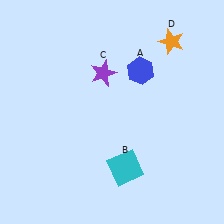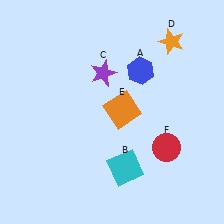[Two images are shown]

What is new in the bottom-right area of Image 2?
A red circle (F) was added in the bottom-right area of Image 2.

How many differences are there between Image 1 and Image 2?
There are 2 differences between the two images.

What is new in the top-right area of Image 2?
An orange square (E) was added in the top-right area of Image 2.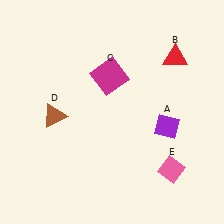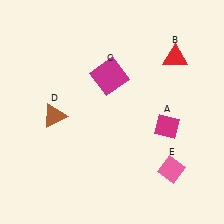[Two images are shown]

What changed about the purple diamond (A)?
In Image 1, A is purple. In Image 2, it changed to magenta.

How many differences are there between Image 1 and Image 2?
There is 1 difference between the two images.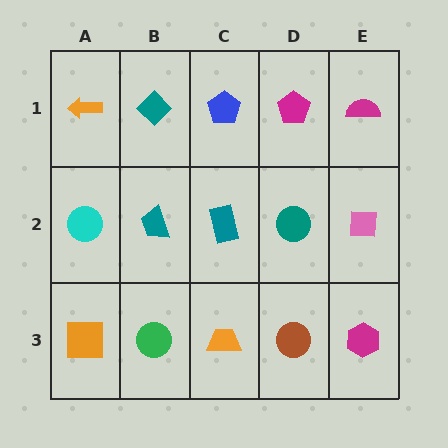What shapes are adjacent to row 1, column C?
A teal rectangle (row 2, column C), a teal diamond (row 1, column B), a magenta pentagon (row 1, column D).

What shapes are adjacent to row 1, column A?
A cyan circle (row 2, column A), a teal diamond (row 1, column B).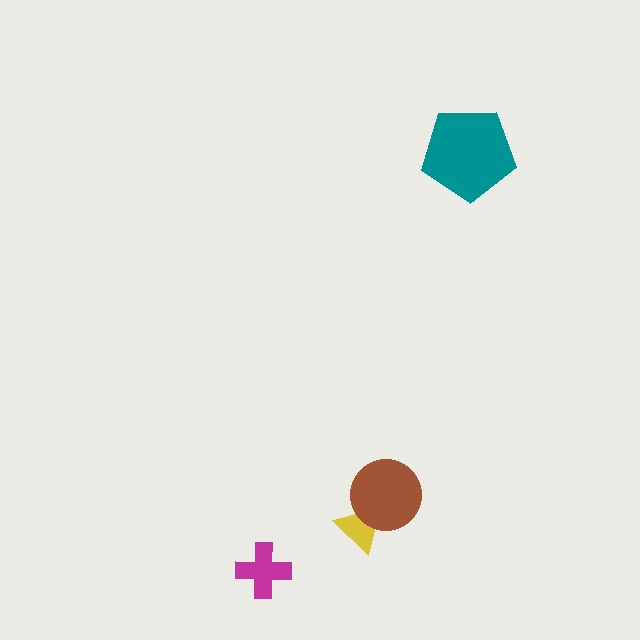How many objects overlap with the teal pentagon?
0 objects overlap with the teal pentagon.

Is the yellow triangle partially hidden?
Yes, it is partially covered by another shape.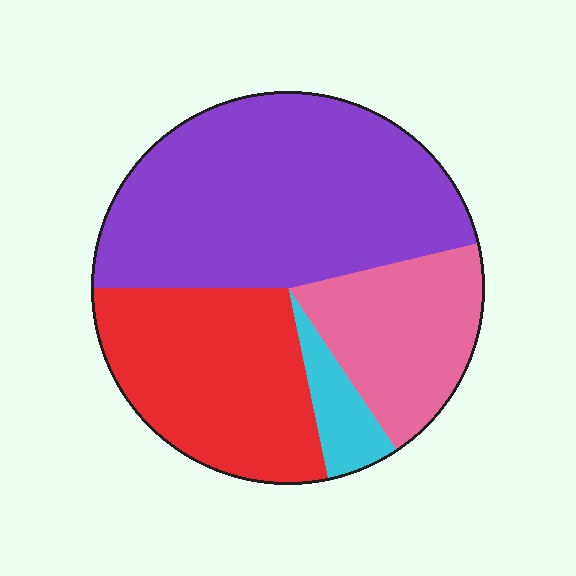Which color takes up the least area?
Cyan, at roughly 5%.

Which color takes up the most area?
Purple, at roughly 45%.